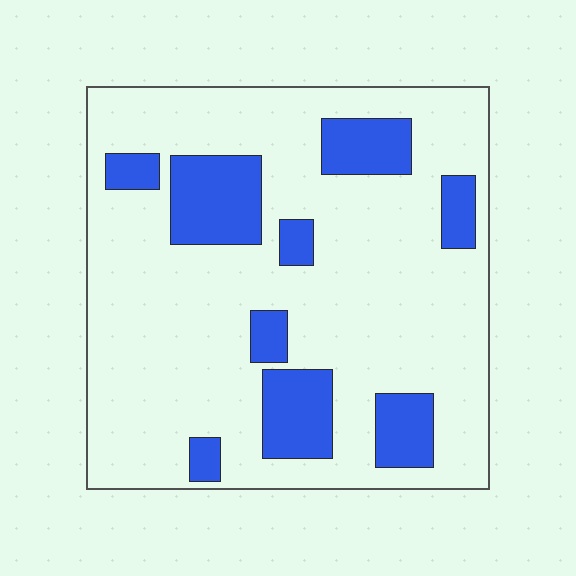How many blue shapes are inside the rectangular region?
9.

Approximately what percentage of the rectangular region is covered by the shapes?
Approximately 20%.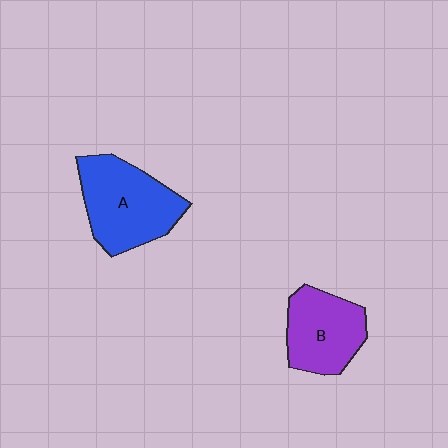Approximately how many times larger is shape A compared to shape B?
Approximately 1.3 times.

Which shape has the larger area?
Shape A (blue).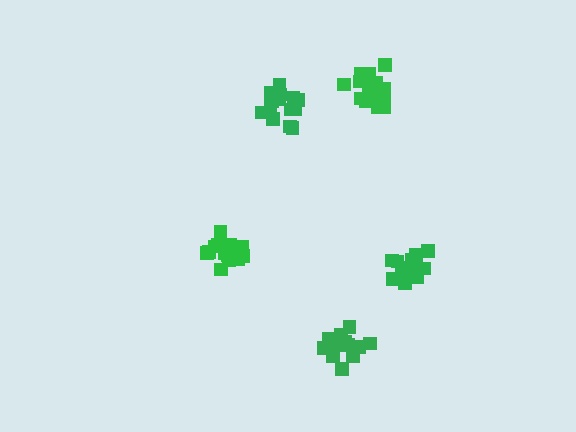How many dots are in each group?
Group 1: 15 dots, Group 2: 20 dots, Group 3: 14 dots, Group 4: 17 dots, Group 5: 14 dots (80 total).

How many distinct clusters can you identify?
There are 5 distinct clusters.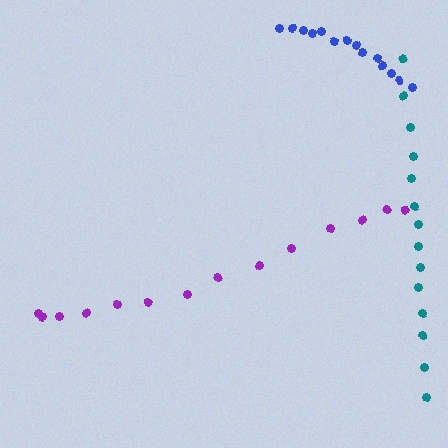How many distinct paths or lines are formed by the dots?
There are 3 distinct paths.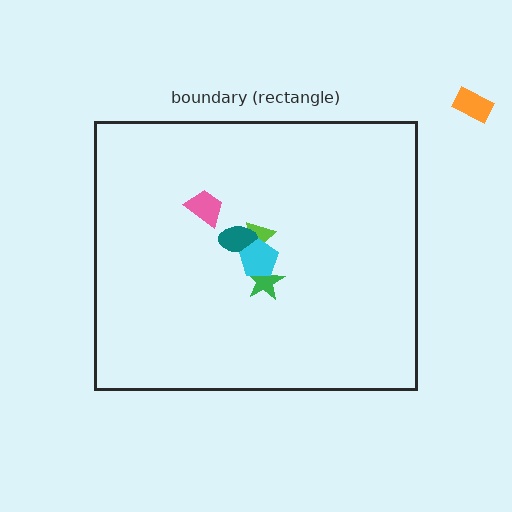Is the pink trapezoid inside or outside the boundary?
Inside.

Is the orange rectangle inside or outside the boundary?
Outside.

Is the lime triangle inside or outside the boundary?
Inside.